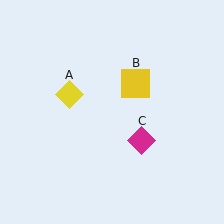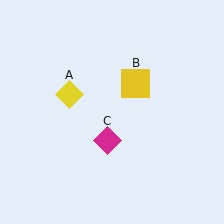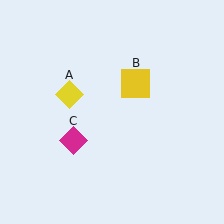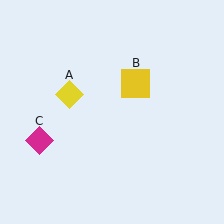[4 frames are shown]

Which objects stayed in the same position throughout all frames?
Yellow diamond (object A) and yellow square (object B) remained stationary.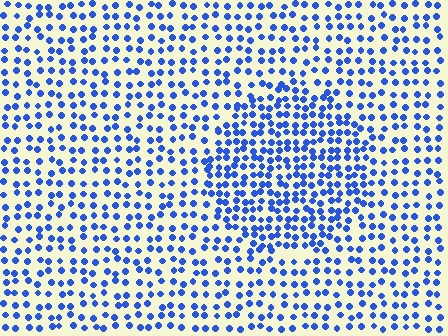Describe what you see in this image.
The image contains small blue elements arranged at two different densities. A circle-shaped region is visible where the elements are more densely packed than the surrounding area.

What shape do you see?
I see a circle.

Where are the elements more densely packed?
The elements are more densely packed inside the circle boundary.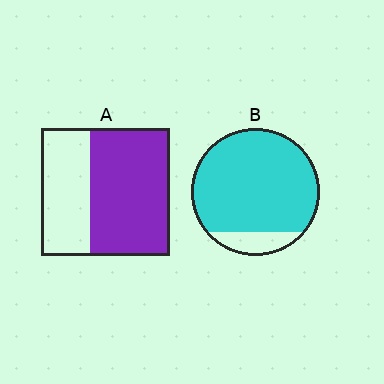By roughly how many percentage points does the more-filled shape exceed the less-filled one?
By roughly 25 percentage points (B over A).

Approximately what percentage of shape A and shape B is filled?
A is approximately 60% and B is approximately 85%.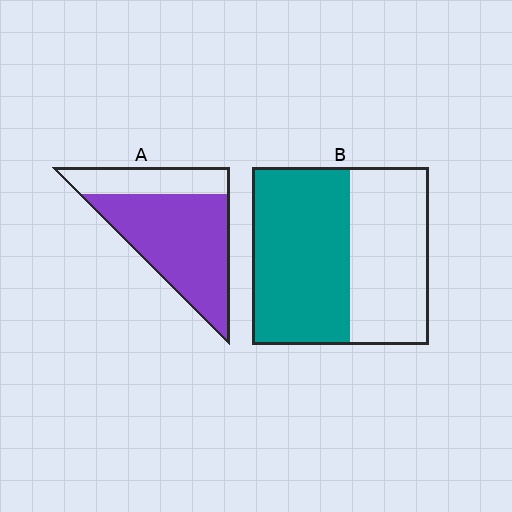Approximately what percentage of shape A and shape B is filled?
A is approximately 70% and B is approximately 55%.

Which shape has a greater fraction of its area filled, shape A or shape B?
Shape A.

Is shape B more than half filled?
Yes.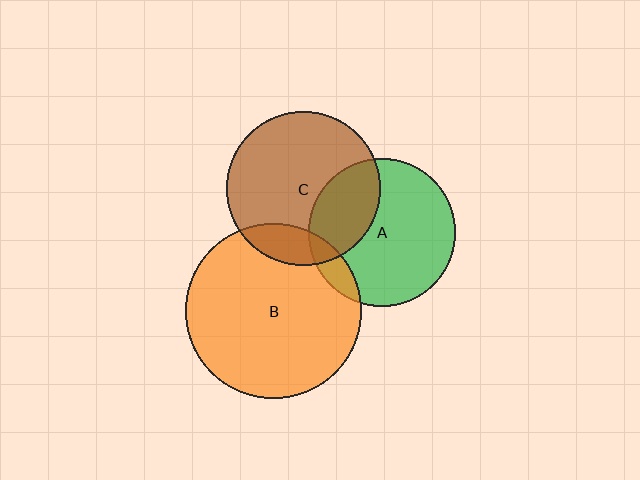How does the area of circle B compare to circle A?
Approximately 1.4 times.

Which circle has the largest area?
Circle B (orange).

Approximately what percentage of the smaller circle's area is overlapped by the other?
Approximately 10%.